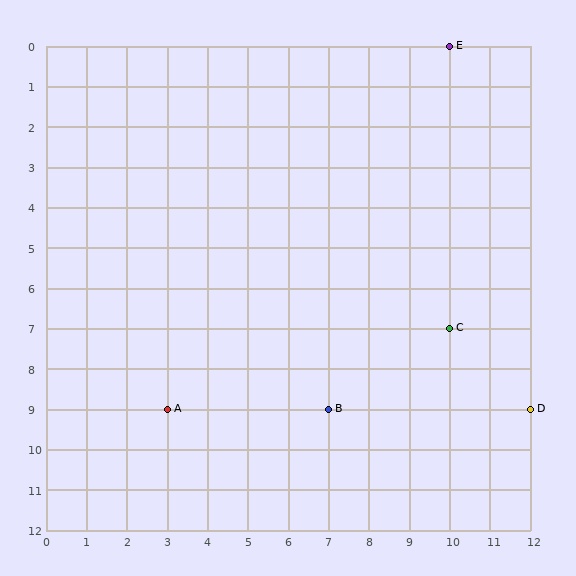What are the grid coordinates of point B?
Point B is at grid coordinates (7, 9).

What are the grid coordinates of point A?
Point A is at grid coordinates (3, 9).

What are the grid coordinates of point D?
Point D is at grid coordinates (12, 9).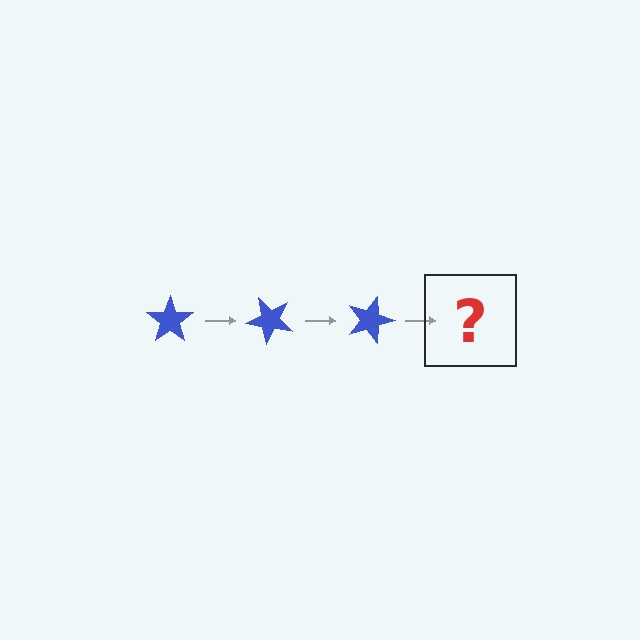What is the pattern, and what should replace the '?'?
The pattern is that the star rotates 45 degrees each step. The '?' should be a blue star rotated 135 degrees.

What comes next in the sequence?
The next element should be a blue star rotated 135 degrees.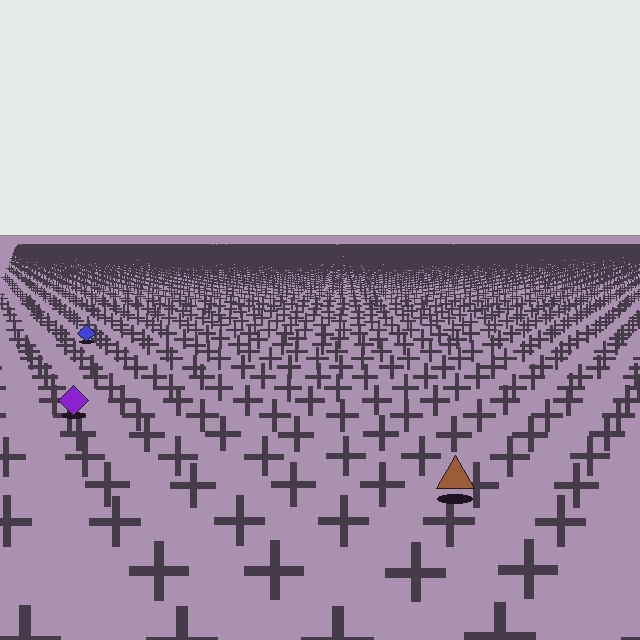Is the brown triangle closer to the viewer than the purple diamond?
Yes. The brown triangle is closer — you can tell from the texture gradient: the ground texture is coarser near it.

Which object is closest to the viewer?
The brown triangle is closest. The texture marks near it are larger and more spread out.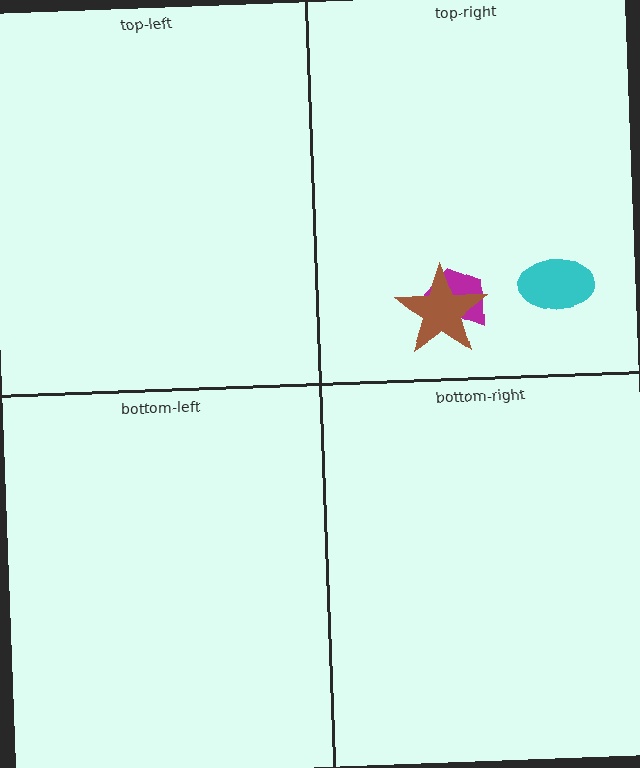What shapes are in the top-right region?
The cyan ellipse, the magenta trapezoid, the brown star.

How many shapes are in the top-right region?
3.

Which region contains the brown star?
The top-right region.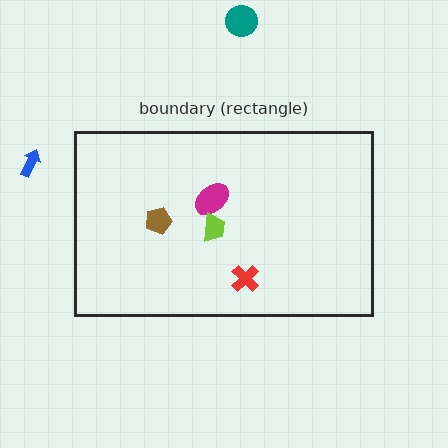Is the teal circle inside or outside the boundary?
Outside.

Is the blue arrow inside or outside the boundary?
Outside.